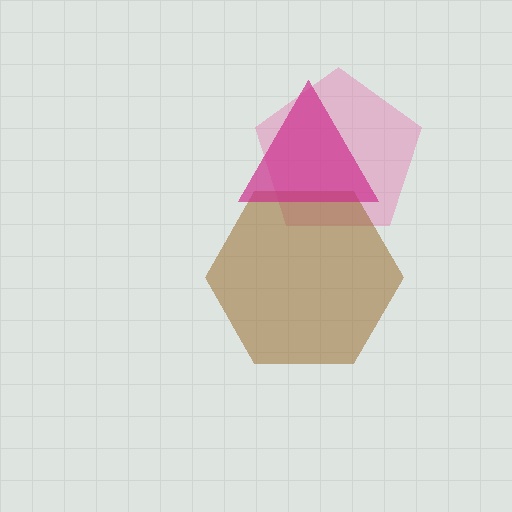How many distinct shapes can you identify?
There are 3 distinct shapes: a pink pentagon, a brown hexagon, a magenta triangle.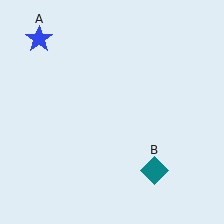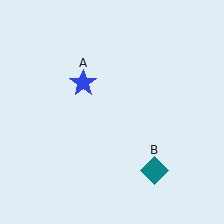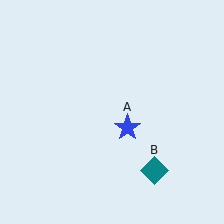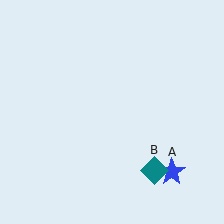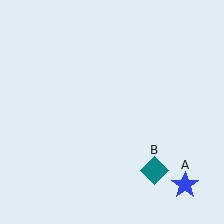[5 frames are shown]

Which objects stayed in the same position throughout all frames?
Teal diamond (object B) remained stationary.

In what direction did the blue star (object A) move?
The blue star (object A) moved down and to the right.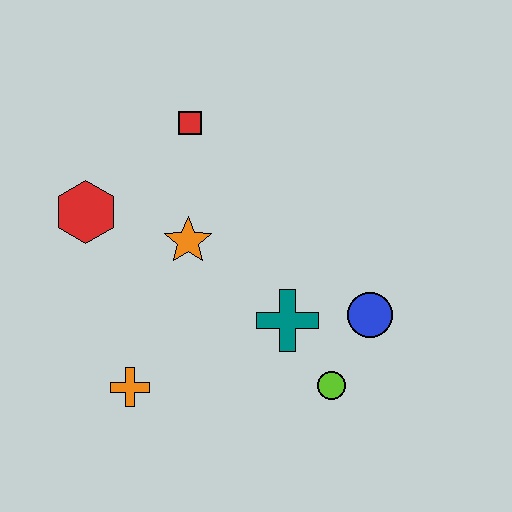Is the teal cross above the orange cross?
Yes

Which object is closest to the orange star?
The red hexagon is closest to the orange star.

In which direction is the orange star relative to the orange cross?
The orange star is above the orange cross.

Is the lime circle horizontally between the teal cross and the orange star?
No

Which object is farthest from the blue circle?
The red hexagon is farthest from the blue circle.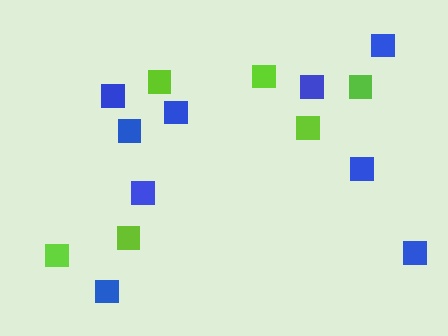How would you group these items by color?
There are 2 groups: one group of lime squares (6) and one group of blue squares (9).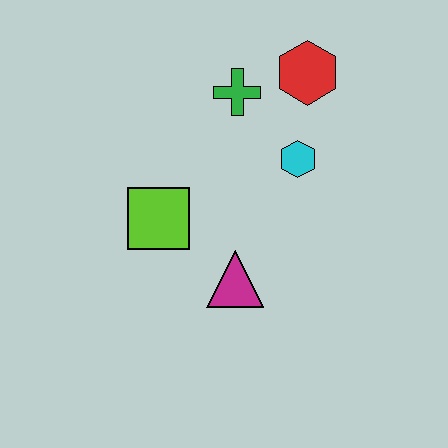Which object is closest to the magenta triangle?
The lime square is closest to the magenta triangle.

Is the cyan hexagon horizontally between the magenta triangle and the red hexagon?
Yes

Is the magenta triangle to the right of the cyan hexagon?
No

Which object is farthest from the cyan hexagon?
The lime square is farthest from the cyan hexagon.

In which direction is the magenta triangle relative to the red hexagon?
The magenta triangle is below the red hexagon.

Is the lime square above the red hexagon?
No